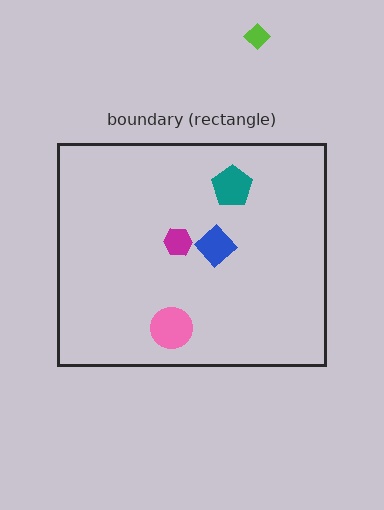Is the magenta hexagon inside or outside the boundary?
Inside.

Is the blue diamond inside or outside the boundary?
Inside.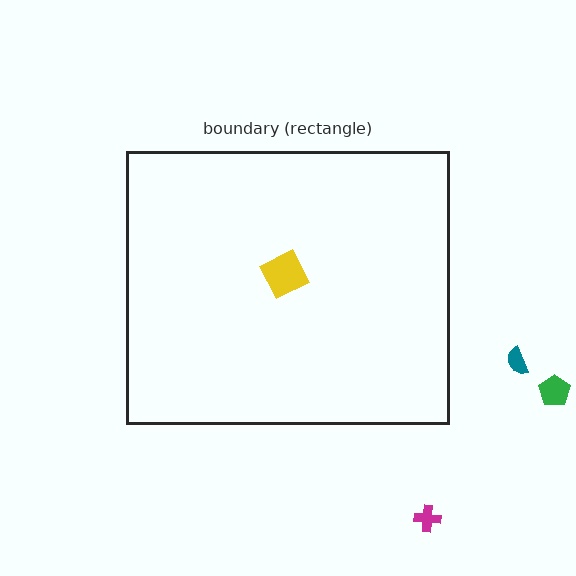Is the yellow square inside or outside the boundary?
Inside.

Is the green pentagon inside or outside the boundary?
Outside.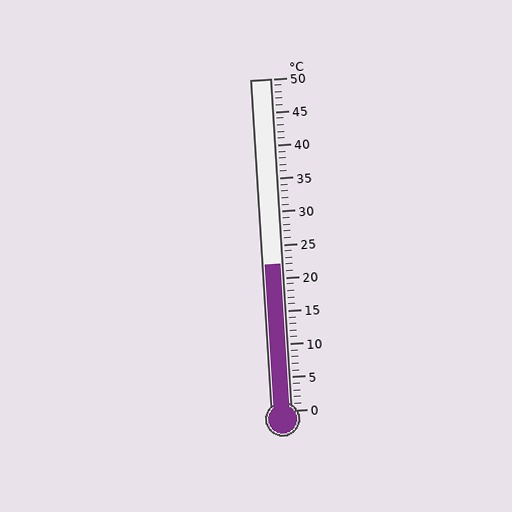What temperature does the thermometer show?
The thermometer shows approximately 22°C.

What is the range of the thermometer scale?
The thermometer scale ranges from 0°C to 50°C.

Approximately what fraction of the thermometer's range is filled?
The thermometer is filled to approximately 45% of its range.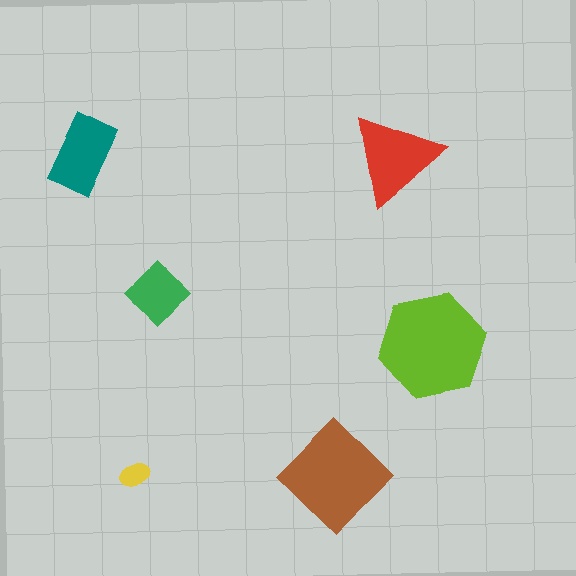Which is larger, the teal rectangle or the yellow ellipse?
The teal rectangle.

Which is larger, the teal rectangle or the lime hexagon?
The lime hexagon.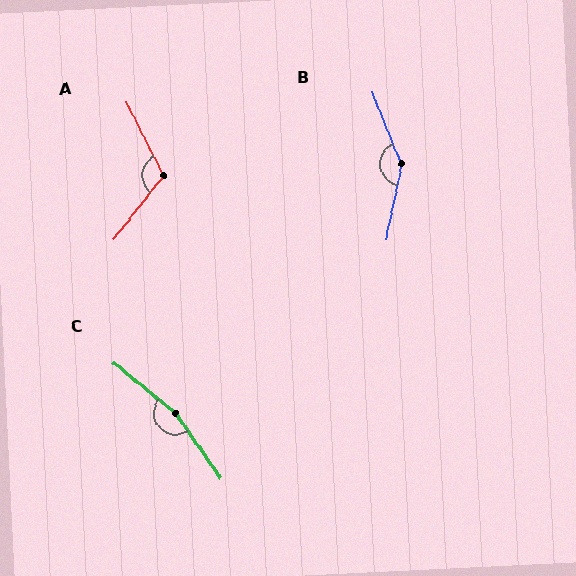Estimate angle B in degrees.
Approximately 146 degrees.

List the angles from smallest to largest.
A (116°), B (146°), C (165°).